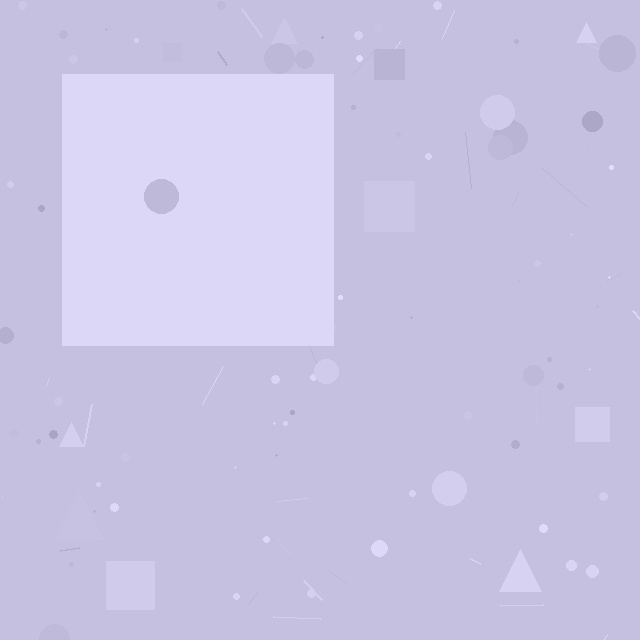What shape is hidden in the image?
A square is hidden in the image.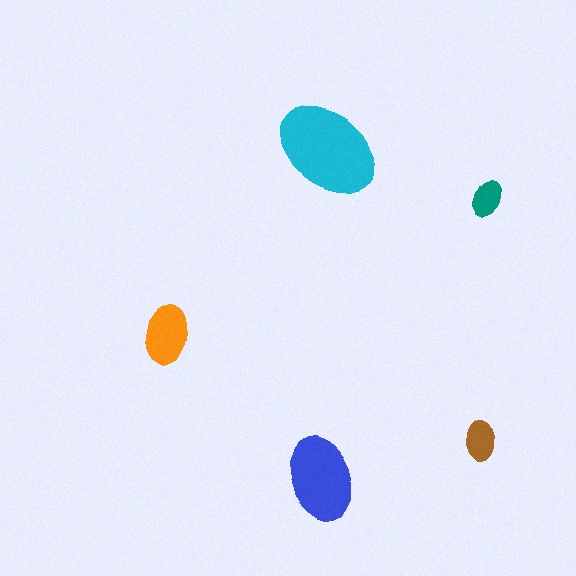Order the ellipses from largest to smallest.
the cyan one, the blue one, the orange one, the brown one, the teal one.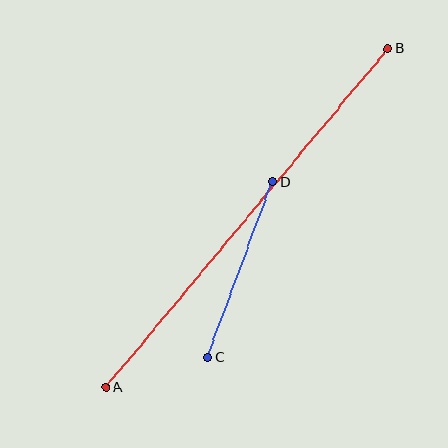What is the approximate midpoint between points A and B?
The midpoint is at approximately (247, 218) pixels.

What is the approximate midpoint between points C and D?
The midpoint is at approximately (240, 270) pixels.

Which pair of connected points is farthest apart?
Points A and B are farthest apart.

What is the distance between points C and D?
The distance is approximately 188 pixels.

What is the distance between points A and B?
The distance is approximately 441 pixels.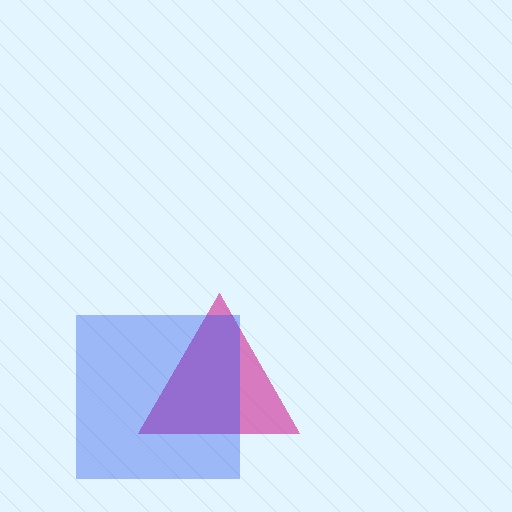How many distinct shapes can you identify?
There are 2 distinct shapes: a magenta triangle, a blue square.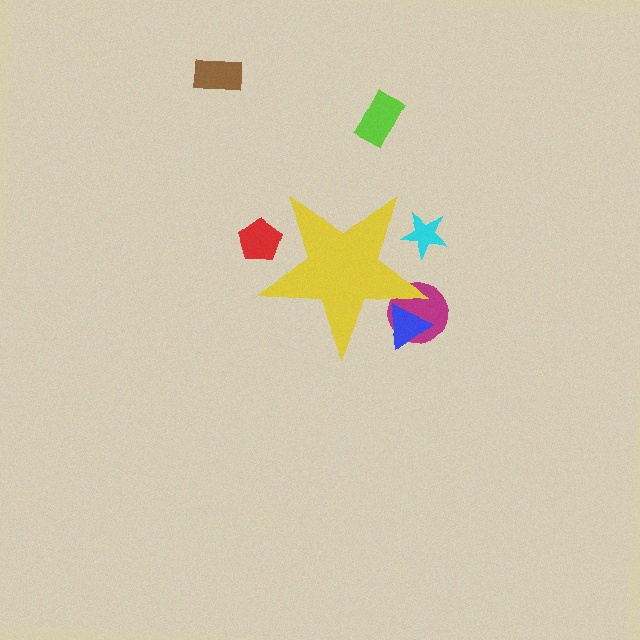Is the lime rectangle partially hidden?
No, the lime rectangle is fully visible.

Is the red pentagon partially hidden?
Yes, the red pentagon is partially hidden behind the yellow star.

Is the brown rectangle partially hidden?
No, the brown rectangle is fully visible.